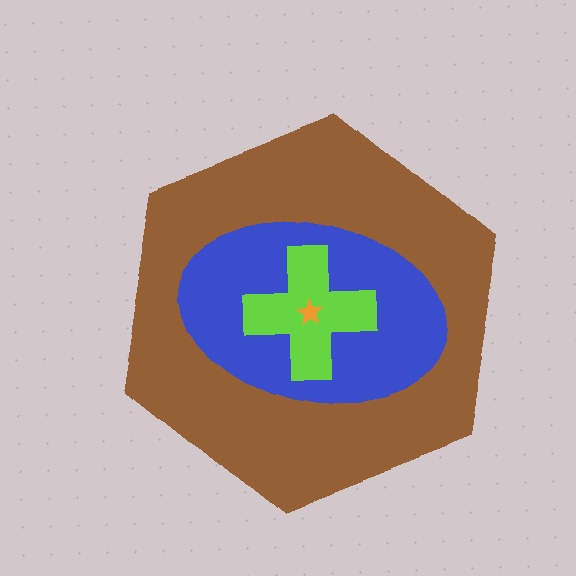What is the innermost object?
The orange star.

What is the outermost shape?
The brown hexagon.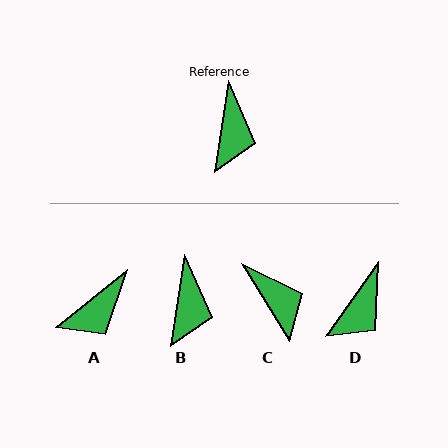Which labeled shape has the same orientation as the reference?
B.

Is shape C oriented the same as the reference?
No, it is off by about 40 degrees.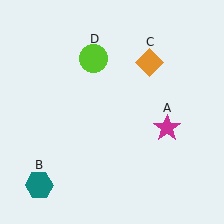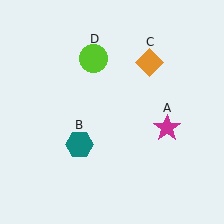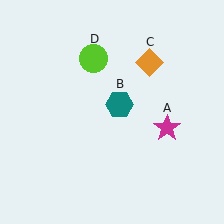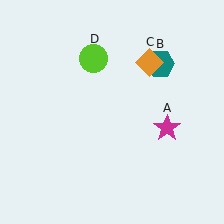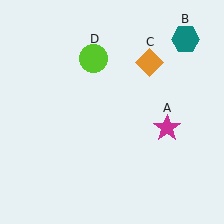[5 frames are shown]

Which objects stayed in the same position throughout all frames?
Magenta star (object A) and orange diamond (object C) and lime circle (object D) remained stationary.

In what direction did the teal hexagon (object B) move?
The teal hexagon (object B) moved up and to the right.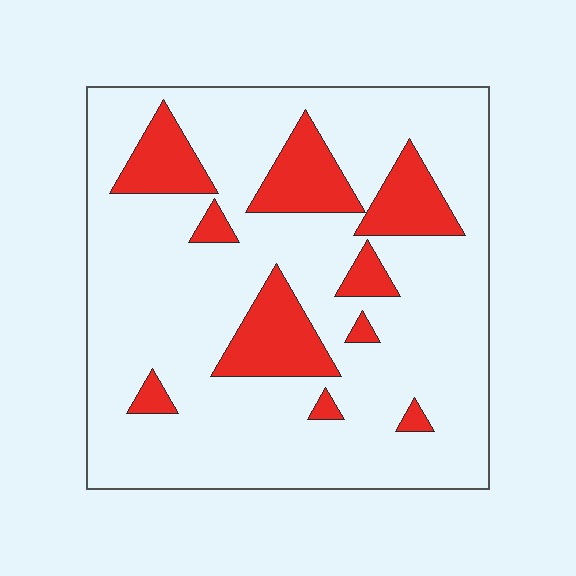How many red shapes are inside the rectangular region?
10.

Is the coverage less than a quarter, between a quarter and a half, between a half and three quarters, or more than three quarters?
Less than a quarter.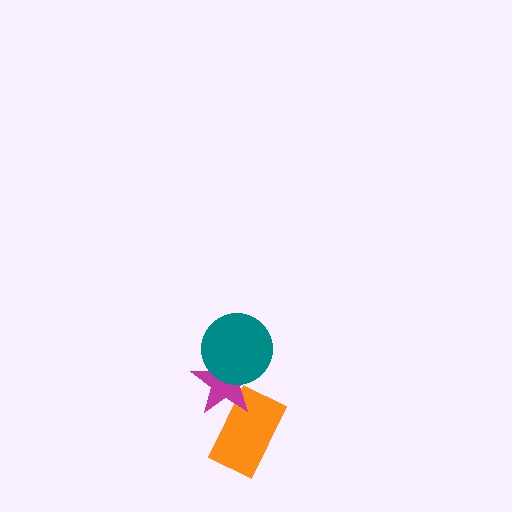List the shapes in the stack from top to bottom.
From top to bottom: the teal circle, the magenta star, the orange rectangle.